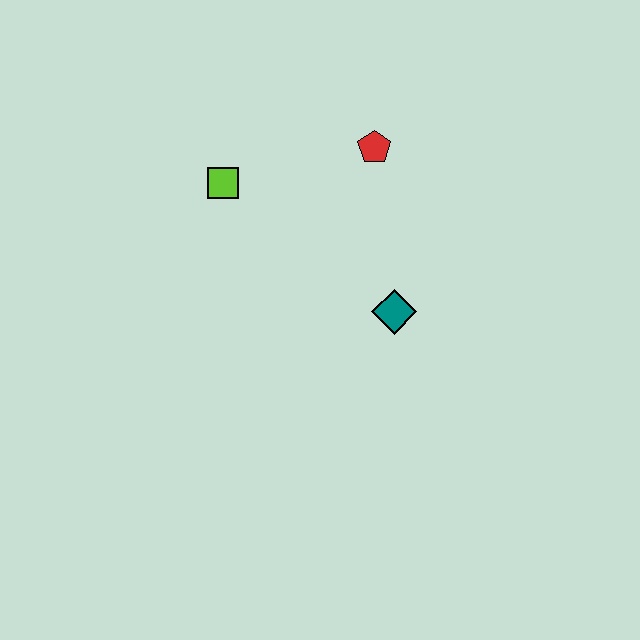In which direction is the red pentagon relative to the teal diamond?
The red pentagon is above the teal diamond.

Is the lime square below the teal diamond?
No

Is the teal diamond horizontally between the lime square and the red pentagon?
No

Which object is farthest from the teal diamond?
The lime square is farthest from the teal diamond.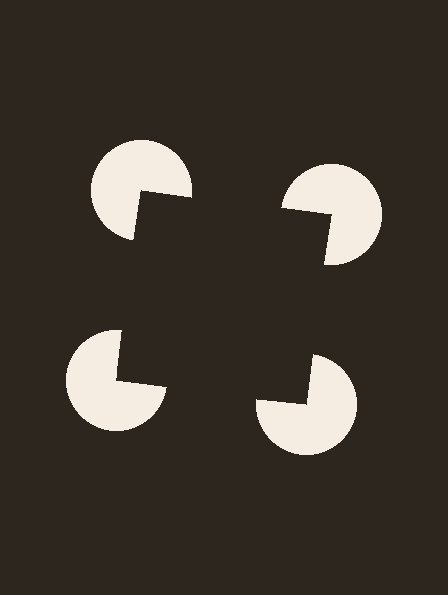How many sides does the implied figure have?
4 sides.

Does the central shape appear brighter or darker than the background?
It typically appears slightly darker than the background, even though no actual brightness change is drawn.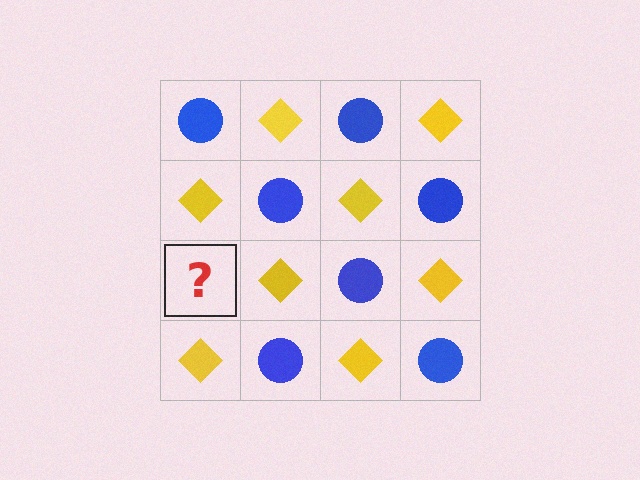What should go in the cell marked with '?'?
The missing cell should contain a blue circle.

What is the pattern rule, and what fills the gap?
The rule is that it alternates blue circle and yellow diamond in a checkerboard pattern. The gap should be filled with a blue circle.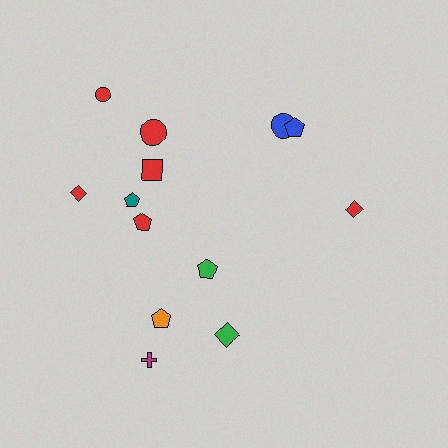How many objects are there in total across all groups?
There are 13 objects.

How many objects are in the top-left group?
There are 6 objects.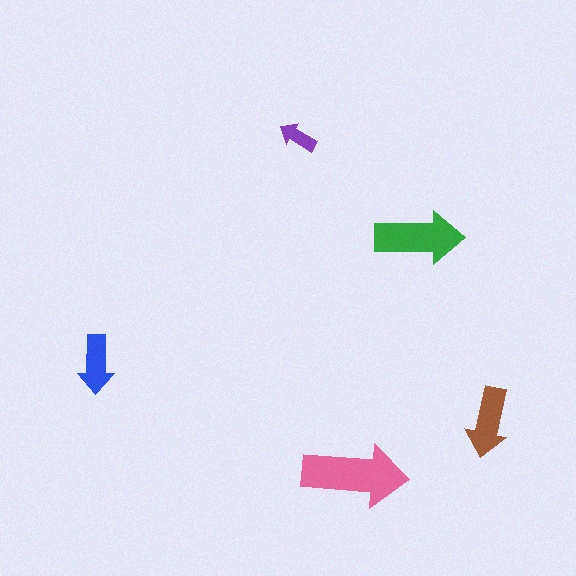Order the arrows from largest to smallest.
the pink one, the green one, the brown one, the blue one, the purple one.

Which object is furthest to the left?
The blue arrow is leftmost.